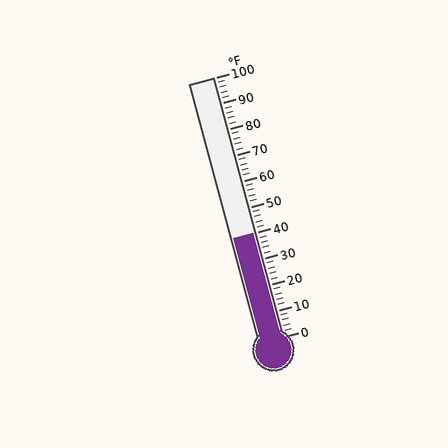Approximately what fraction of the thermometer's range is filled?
The thermometer is filled to approximately 40% of its range.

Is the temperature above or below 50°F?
The temperature is below 50°F.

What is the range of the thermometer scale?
The thermometer scale ranges from 0°F to 100°F.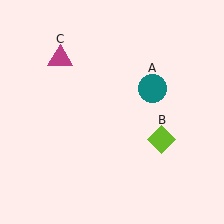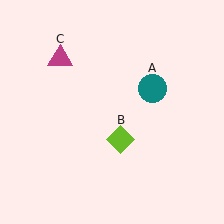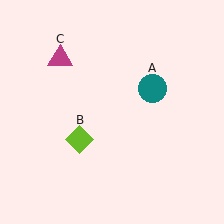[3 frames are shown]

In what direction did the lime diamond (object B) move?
The lime diamond (object B) moved left.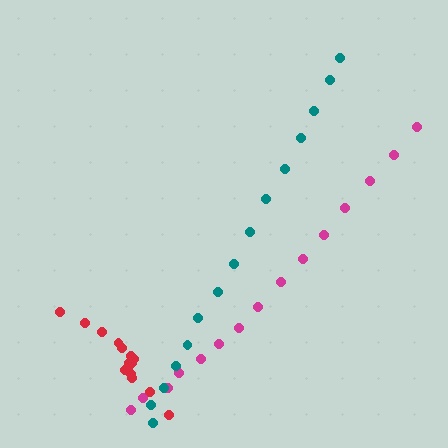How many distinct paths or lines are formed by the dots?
There are 3 distinct paths.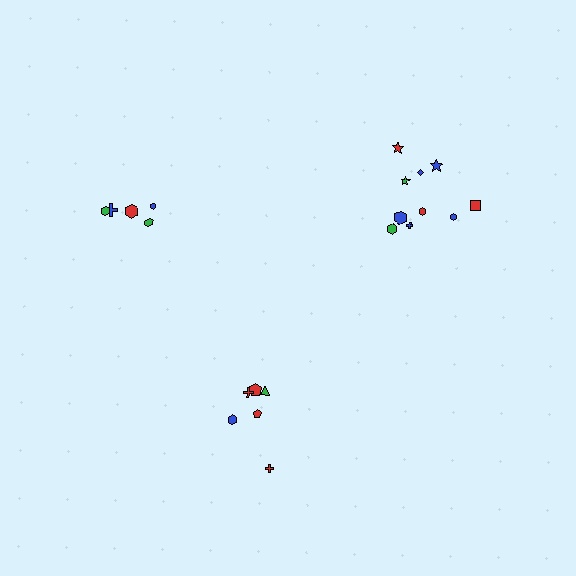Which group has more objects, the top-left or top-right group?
The top-right group.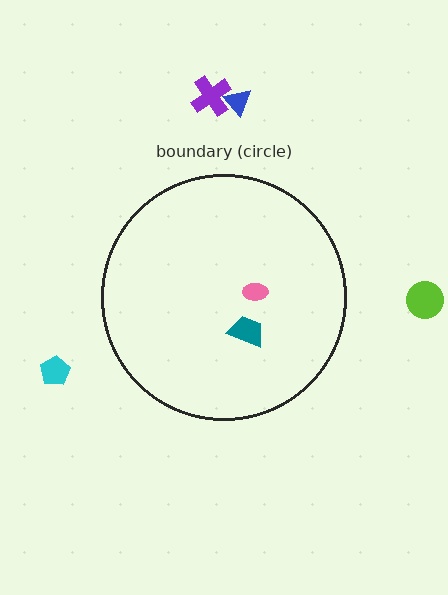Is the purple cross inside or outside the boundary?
Outside.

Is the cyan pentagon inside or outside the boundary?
Outside.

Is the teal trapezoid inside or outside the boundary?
Inside.